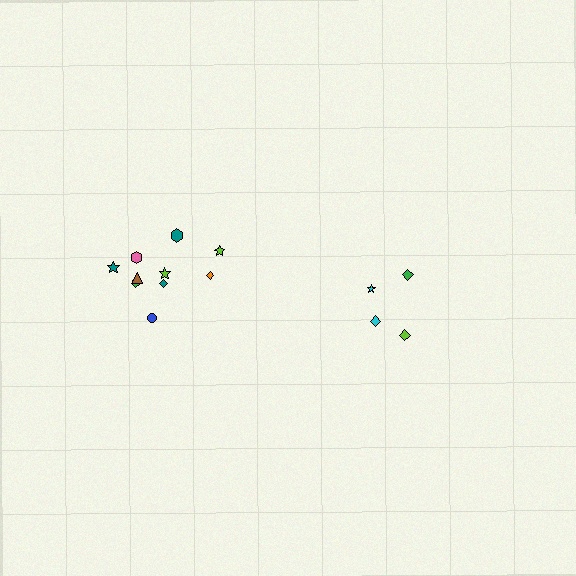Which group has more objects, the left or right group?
The left group.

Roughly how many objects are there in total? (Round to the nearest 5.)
Roughly 15 objects in total.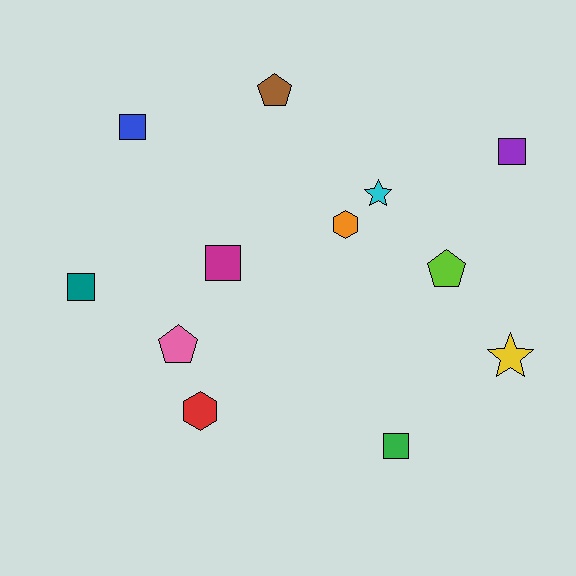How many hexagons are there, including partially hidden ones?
There are 2 hexagons.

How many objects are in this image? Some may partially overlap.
There are 12 objects.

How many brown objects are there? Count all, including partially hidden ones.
There is 1 brown object.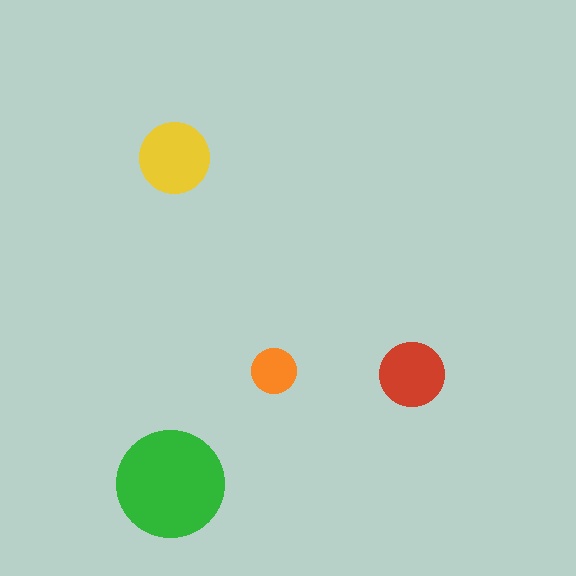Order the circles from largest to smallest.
the green one, the yellow one, the red one, the orange one.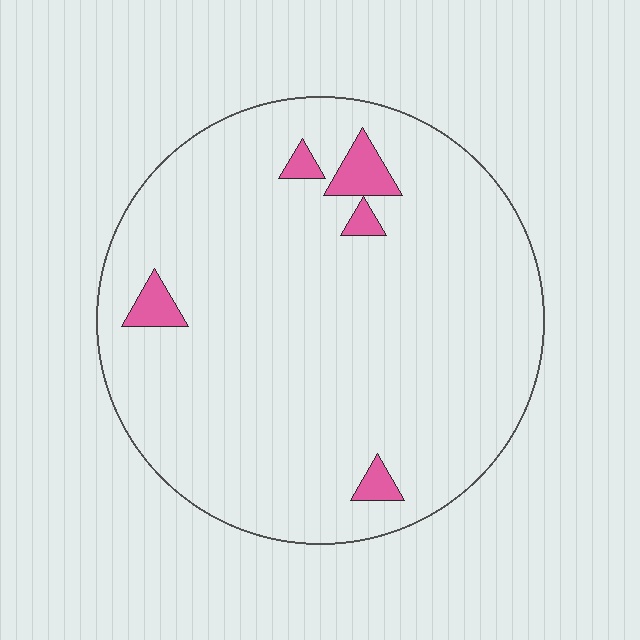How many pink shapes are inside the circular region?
5.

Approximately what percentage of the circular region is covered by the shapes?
Approximately 5%.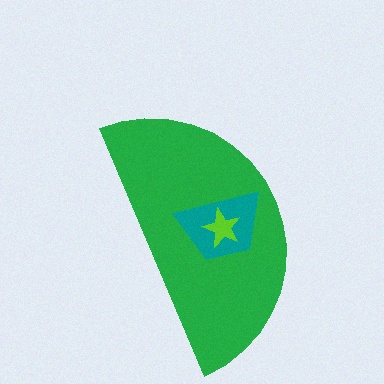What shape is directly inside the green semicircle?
The teal trapezoid.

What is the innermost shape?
The lime star.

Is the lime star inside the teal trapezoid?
Yes.